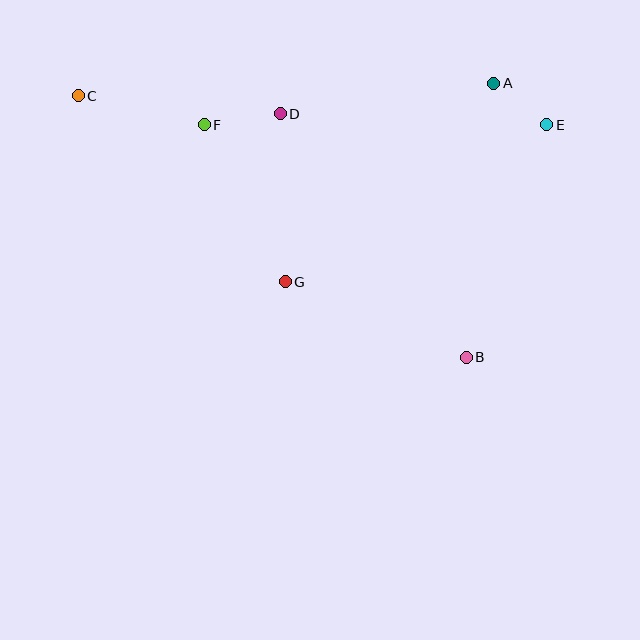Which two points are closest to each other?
Points A and E are closest to each other.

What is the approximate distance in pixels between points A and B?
The distance between A and B is approximately 276 pixels.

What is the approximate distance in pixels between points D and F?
The distance between D and F is approximately 76 pixels.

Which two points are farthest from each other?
Points C and E are farthest from each other.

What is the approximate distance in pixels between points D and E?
The distance between D and E is approximately 267 pixels.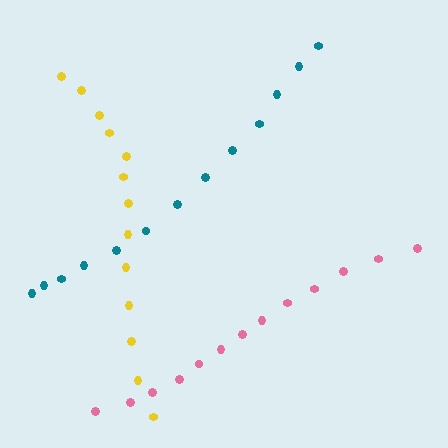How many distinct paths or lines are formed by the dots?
There are 3 distinct paths.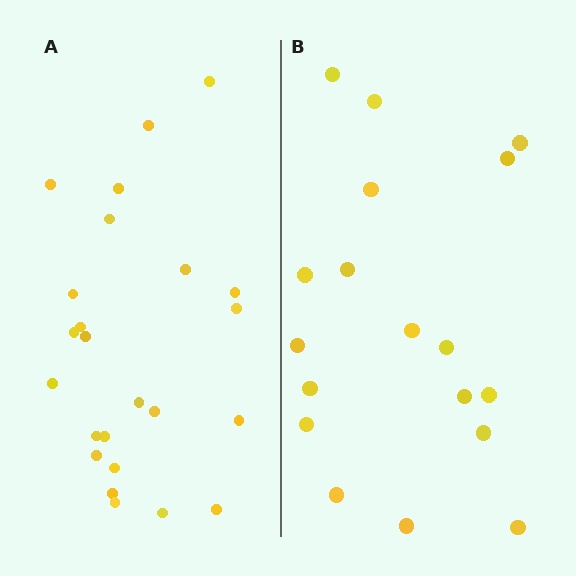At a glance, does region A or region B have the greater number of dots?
Region A (the left region) has more dots.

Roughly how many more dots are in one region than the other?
Region A has about 6 more dots than region B.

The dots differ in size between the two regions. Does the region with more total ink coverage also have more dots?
No. Region B has more total ink coverage because its dots are larger, but region A actually contains more individual dots. Total area can be misleading — the number of items is what matters here.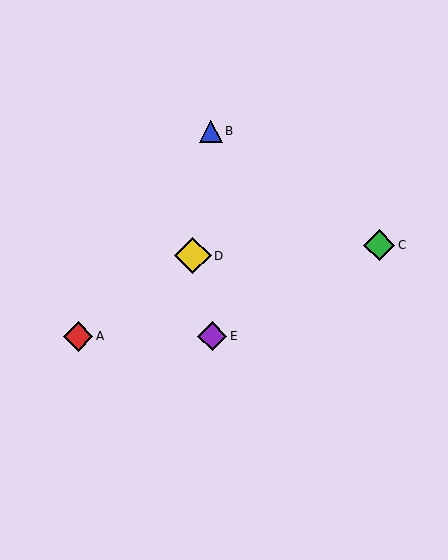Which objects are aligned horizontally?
Objects A, E are aligned horizontally.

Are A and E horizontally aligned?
Yes, both are at y≈336.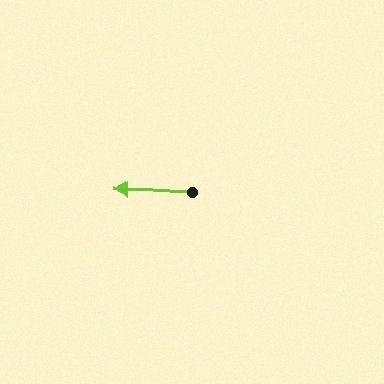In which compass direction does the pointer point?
West.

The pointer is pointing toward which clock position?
Roughly 9 o'clock.